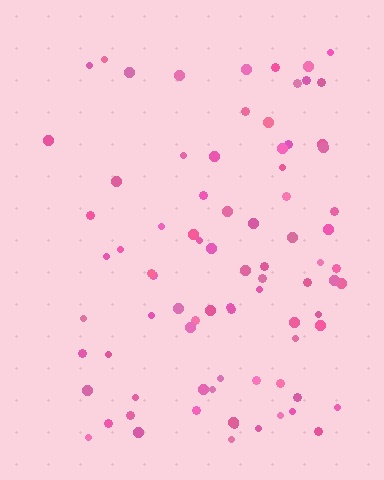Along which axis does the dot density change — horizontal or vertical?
Horizontal.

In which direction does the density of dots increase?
From left to right, with the right side densest.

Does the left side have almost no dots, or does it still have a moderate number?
Still a moderate number, just noticeably fewer than the right.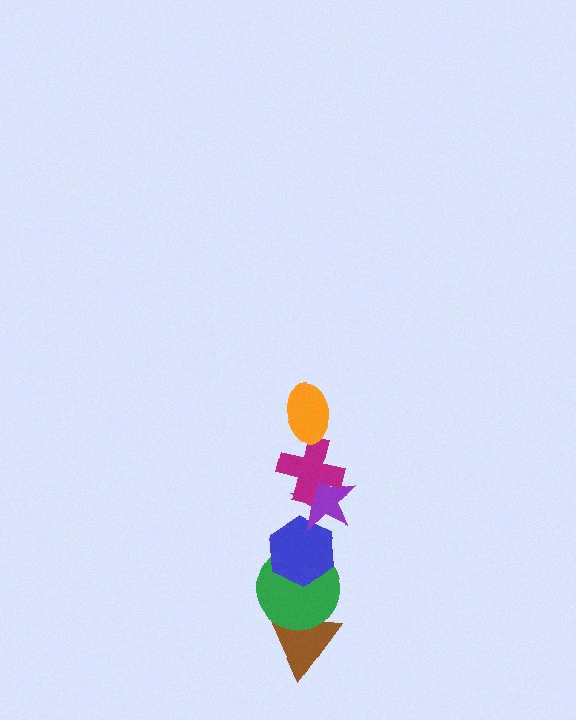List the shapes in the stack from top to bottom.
From top to bottom: the orange ellipse, the magenta cross, the purple star, the blue hexagon, the green circle, the brown triangle.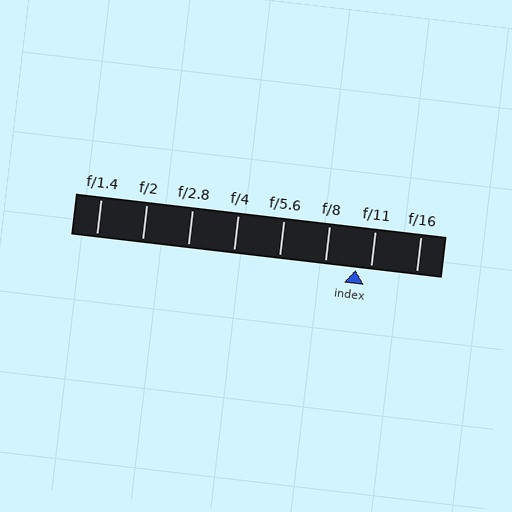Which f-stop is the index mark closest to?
The index mark is closest to f/11.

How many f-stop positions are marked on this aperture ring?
There are 8 f-stop positions marked.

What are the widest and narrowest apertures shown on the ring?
The widest aperture shown is f/1.4 and the narrowest is f/16.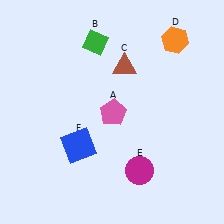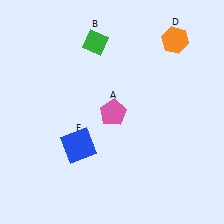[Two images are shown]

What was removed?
The brown triangle (C), the magenta circle (E) were removed in Image 2.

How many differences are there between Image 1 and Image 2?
There are 2 differences between the two images.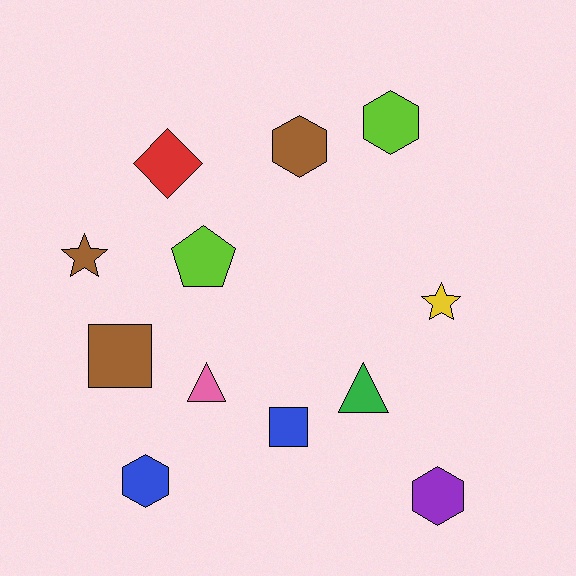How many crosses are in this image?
There are no crosses.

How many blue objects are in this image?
There are 2 blue objects.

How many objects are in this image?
There are 12 objects.